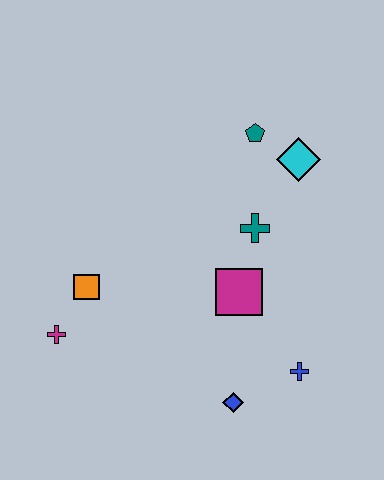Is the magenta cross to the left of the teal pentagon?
Yes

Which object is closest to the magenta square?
The teal cross is closest to the magenta square.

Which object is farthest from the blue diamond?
The teal pentagon is farthest from the blue diamond.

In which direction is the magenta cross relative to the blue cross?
The magenta cross is to the left of the blue cross.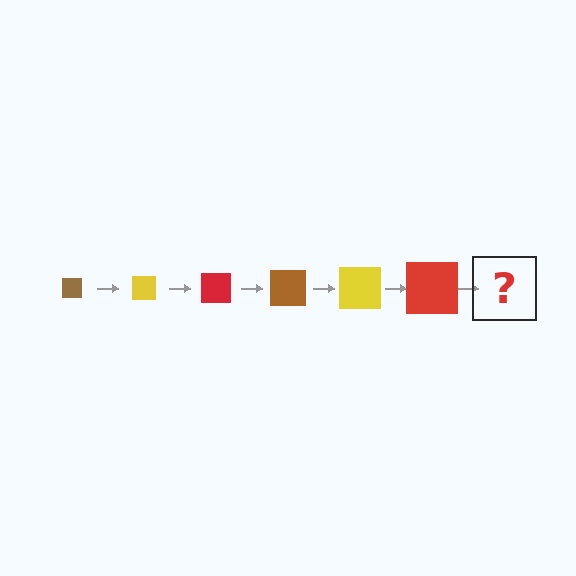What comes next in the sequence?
The next element should be a brown square, larger than the previous one.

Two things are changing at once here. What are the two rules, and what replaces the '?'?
The two rules are that the square grows larger each step and the color cycles through brown, yellow, and red. The '?' should be a brown square, larger than the previous one.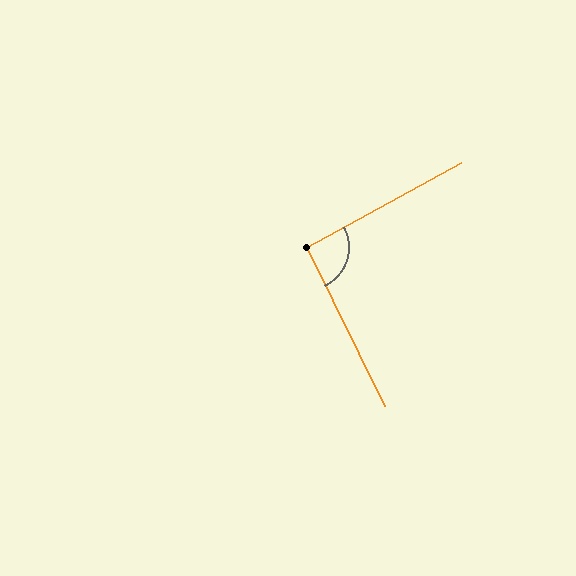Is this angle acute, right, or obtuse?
It is approximately a right angle.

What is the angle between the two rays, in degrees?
Approximately 93 degrees.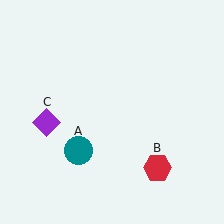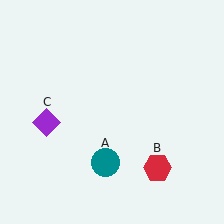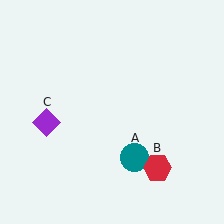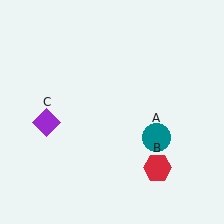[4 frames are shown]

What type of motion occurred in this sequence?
The teal circle (object A) rotated counterclockwise around the center of the scene.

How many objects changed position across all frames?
1 object changed position: teal circle (object A).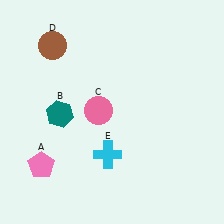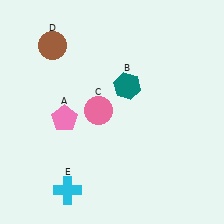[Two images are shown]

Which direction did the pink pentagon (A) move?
The pink pentagon (A) moved up.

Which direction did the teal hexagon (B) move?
The teal hexagon (B) moved right.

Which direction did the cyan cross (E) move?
The cyan cross (E) moved left.